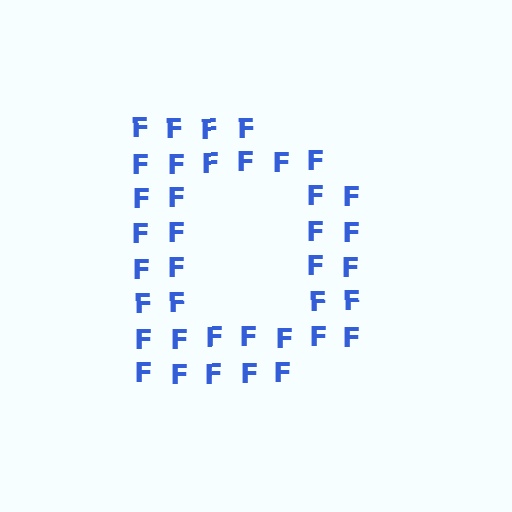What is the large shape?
The large shape is the letter D.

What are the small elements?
The small elements are letter F's.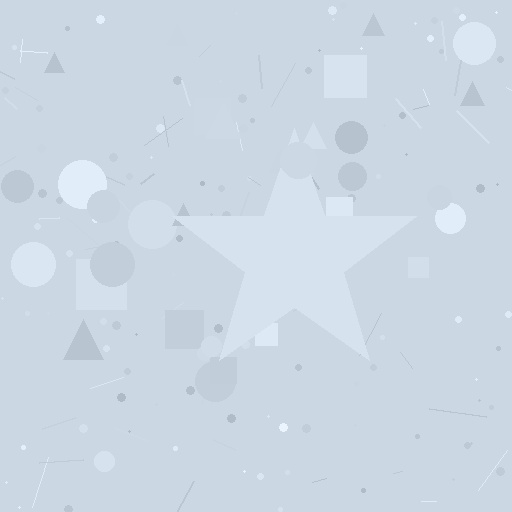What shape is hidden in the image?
A star is hidden in the image.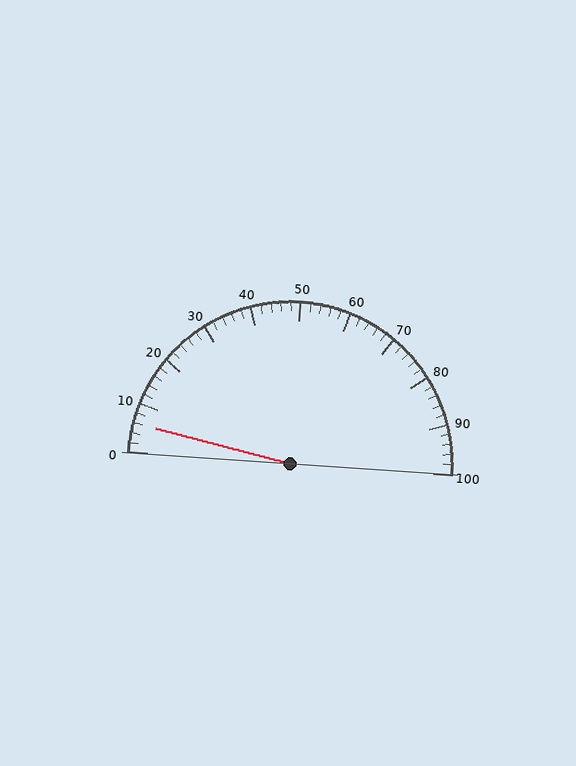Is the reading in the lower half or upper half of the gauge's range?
The reading is in the lower half of the range (0 to 100).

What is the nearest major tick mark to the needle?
The nearest major tick mark is 10.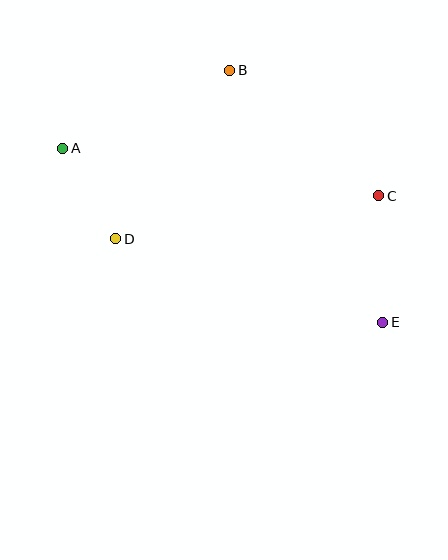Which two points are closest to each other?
Points A and D are closest to each other.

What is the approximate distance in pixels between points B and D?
The distance between B and D is approximately 204 pixels.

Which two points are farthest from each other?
Points A and E are farthest from each other.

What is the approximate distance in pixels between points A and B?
The distance between A and B is approximately 185 pixels.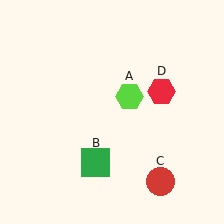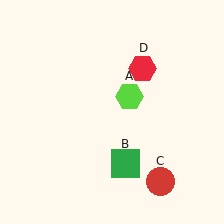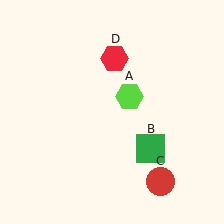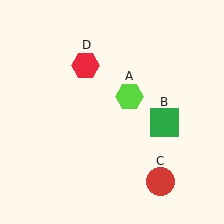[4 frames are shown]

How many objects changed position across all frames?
2 objects changed position: green square (object B), red hexagon (object D).